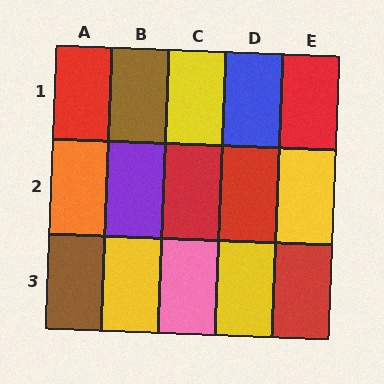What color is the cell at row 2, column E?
Yellow.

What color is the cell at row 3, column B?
Yellow.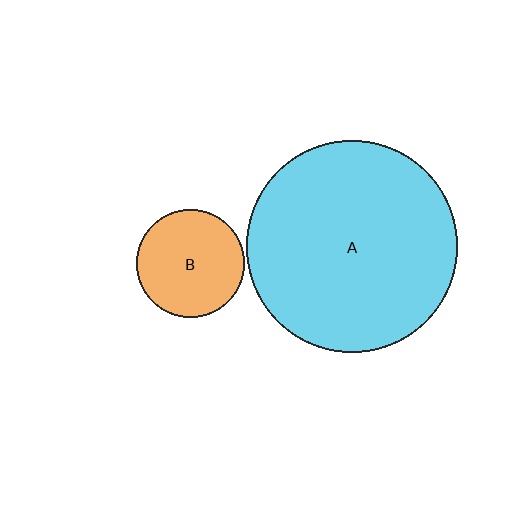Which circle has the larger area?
Circle A (cyan).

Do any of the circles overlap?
No, none of the circles overlap.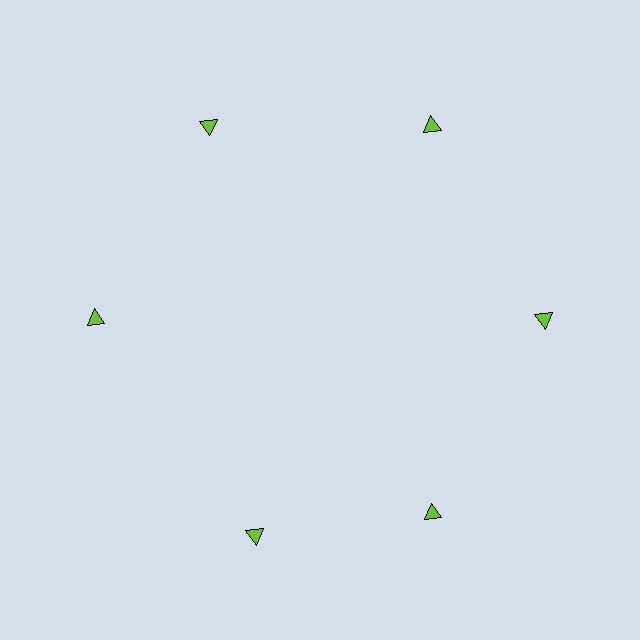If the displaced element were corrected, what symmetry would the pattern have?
It would have 6-fold rotational symmetry — the pattern would map onto itself every 60 degrees.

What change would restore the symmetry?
The symmetry would be restored by rotating it back into even spacing with its neighbors so that all 6 triangles sit at equal angles and equal distance from the center.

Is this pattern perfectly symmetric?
No. The 6 lime triangles are arranged in a ring, but one element near the 7 o'clock position is rotated out of alignment along the ring, breaking the 6-fold rotational symmetry.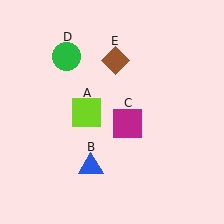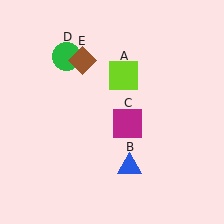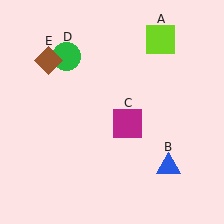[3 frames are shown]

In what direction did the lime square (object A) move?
The lime square (object A) moved up and to the right.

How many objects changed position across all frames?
3 objects changed position: lime square (object A), blue triangle (object B), brown diamond (object E).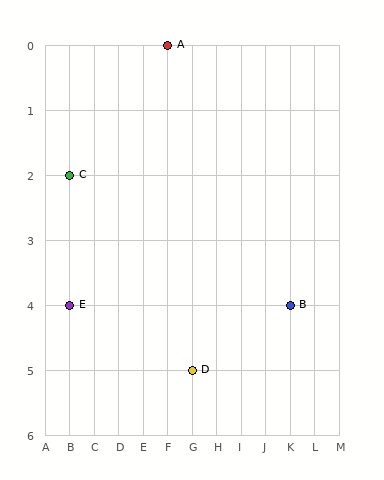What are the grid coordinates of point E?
Point E is at grid coordinates (B, 4).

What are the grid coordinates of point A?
Point A is at grid coordinates (F, 0).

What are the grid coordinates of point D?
Point D is at grid coordinates (G, 5).